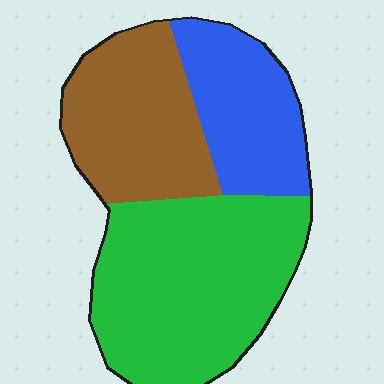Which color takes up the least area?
Blue, at roughly 25%.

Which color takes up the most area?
Green, at roughly 45%.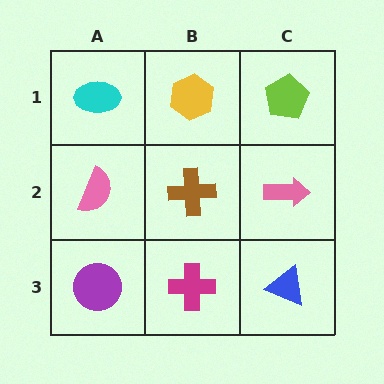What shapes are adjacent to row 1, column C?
A pink arrow (row 2, column C), a yellow hexagon (row 1, column B).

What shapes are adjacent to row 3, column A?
A pink semicircle (row 2, column A), a magenta cross (row 3, column B).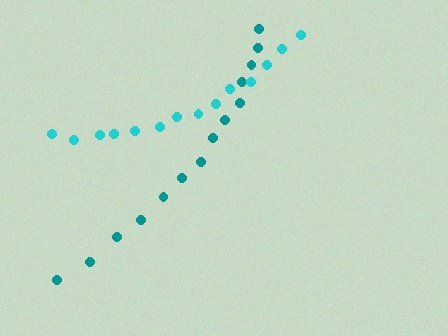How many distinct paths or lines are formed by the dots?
There are 2 distinct paths.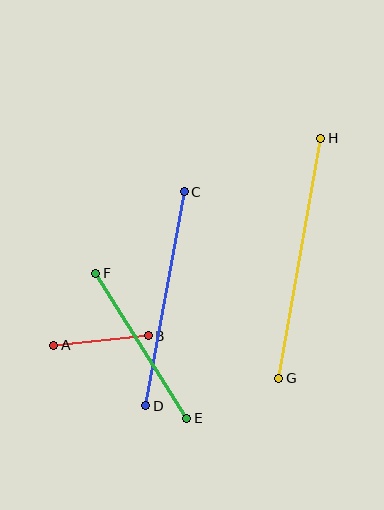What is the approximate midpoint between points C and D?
The midpoint is at approximately (165, 299) pixels.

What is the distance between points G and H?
The distance is approximately 243 pixels.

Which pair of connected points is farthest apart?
Points G and H are farthest apart.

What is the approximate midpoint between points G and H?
The midpoint is at approximately (300, 258) pixels.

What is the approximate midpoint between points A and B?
The midpoint is at approximately (101, 341) pixels.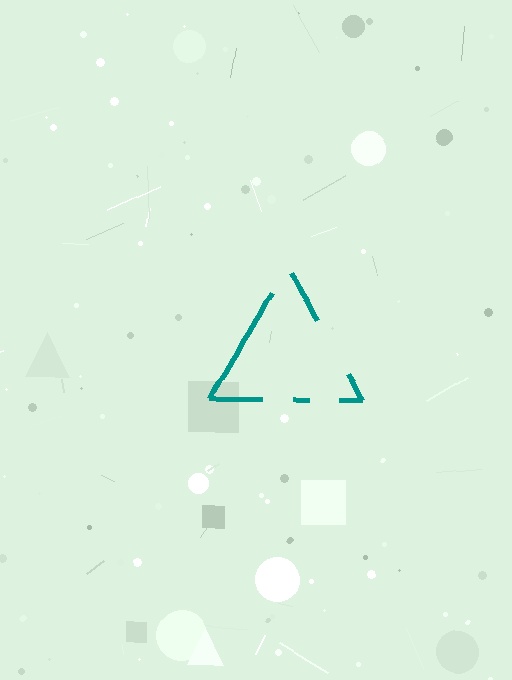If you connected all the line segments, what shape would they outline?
They would outline a triangle.